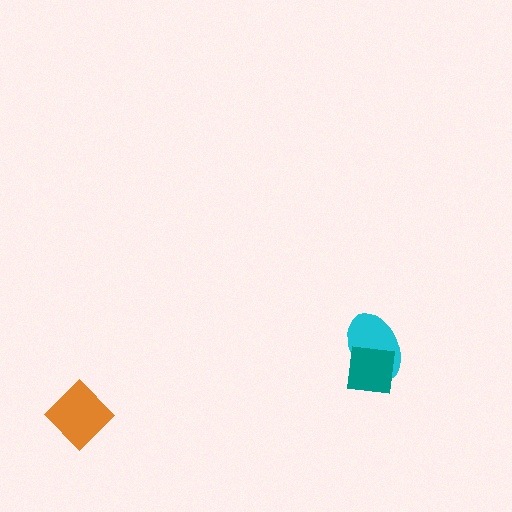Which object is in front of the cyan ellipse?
The teal square is in front of the cyan ellipse.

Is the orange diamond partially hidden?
No, no other shape covers it.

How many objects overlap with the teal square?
1 object overlaps with the teal square.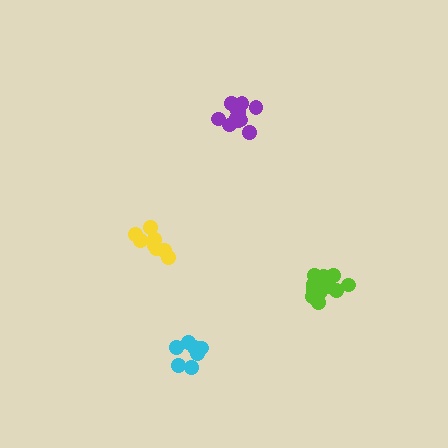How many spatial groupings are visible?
There are 4 spatial groupings.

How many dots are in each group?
Group 1: 12 dots, Group 2: 8 dots, Group 3: 12 dots, Group 4: 7 dots (39 total).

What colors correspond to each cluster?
The clusters are colored: purple, yellow, lime, cyan.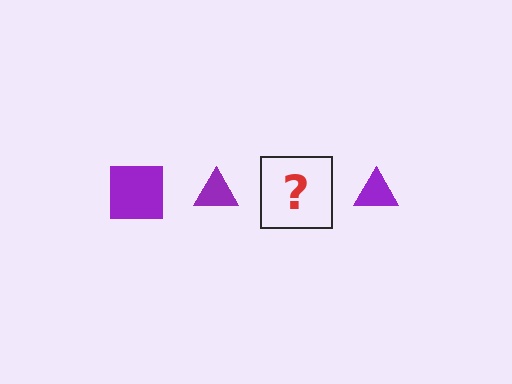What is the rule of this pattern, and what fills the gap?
The rule is that the pattern cycles through square, triangle shapes in purple. The gap should be filled with a purple square.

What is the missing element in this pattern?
The missing element is a purple square.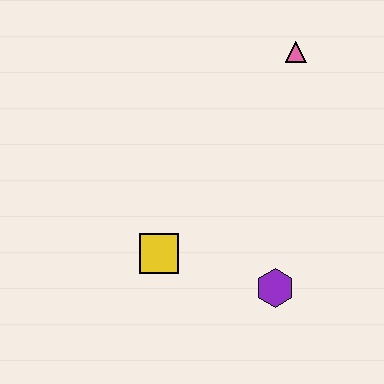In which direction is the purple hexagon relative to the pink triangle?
The purple hexagon is below the pink triangle.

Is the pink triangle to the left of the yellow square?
No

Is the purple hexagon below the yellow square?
Yes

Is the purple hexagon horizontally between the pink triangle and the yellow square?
Yes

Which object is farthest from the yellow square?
The pink triangle is farthest from the yellow square.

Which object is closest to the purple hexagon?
The yellow square is closest to the purple hexagon.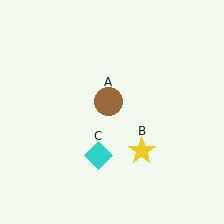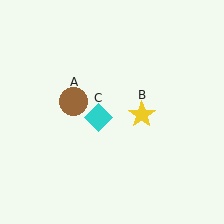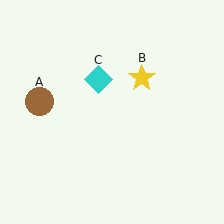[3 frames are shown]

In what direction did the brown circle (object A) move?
The brown circle (object A) moved left.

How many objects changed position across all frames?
3 objects changed position: brown circle (object A), yellow star (object B), cyan diamond (object C).